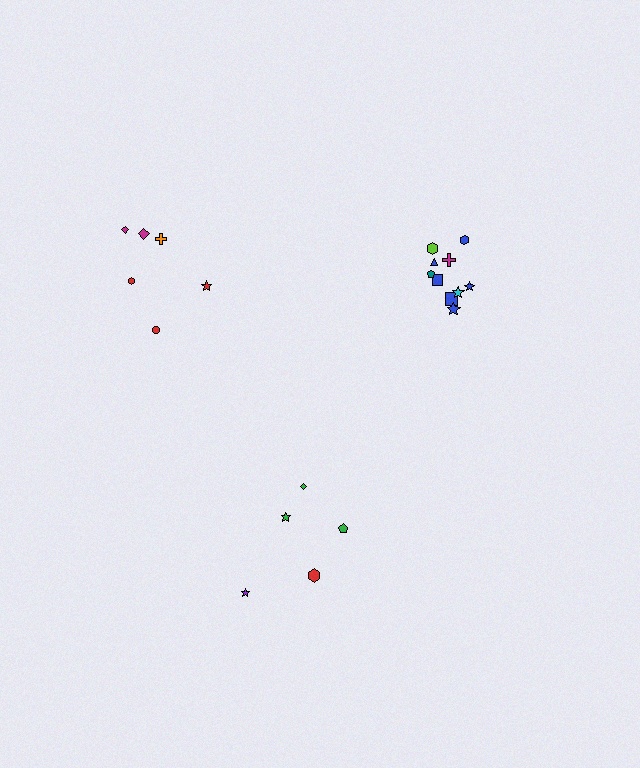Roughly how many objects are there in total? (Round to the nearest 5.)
Roughly 20 objects in total.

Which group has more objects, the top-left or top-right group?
The top-right group.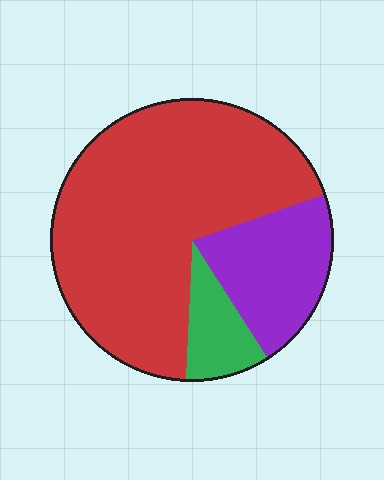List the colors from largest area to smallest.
From largest to smallest: red, purple, green.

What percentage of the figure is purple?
Purple takes up less than a quarter of the figure.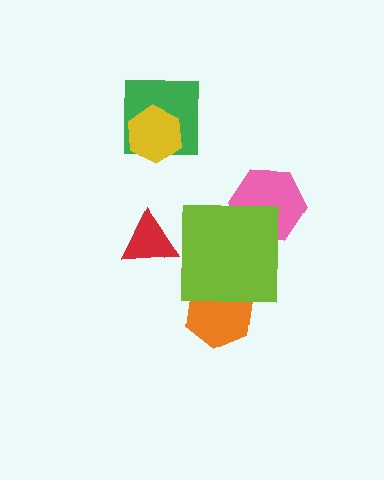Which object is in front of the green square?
The yellow hexagon is in front of the green square.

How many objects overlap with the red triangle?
0 objects overlap with the red triangle.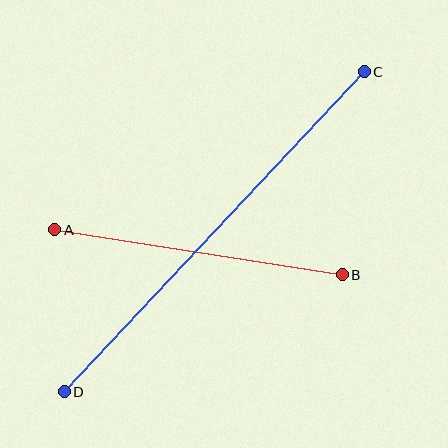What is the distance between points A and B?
The distance is approximately 291 pixels.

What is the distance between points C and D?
The distance is approximately 439 pixels.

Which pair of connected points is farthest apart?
Points C and D are farthest apart.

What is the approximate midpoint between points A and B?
The midpoint is at approximately (199, 252) pixels.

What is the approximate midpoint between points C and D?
The midpoint is at approximately (214, 232) pixels.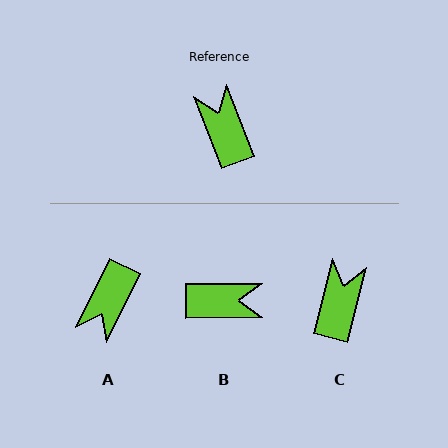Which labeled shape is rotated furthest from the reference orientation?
A, about 132 degrees away.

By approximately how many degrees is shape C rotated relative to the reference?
Approximately 35 degrees clockwise.